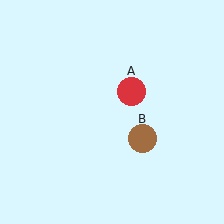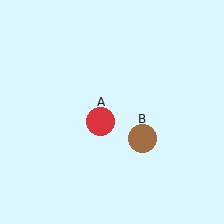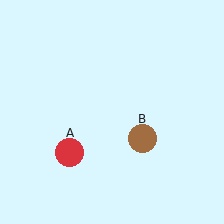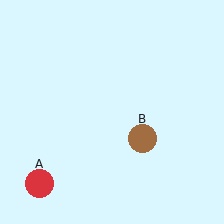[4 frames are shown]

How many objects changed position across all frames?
1 object changed position: red circle (object A).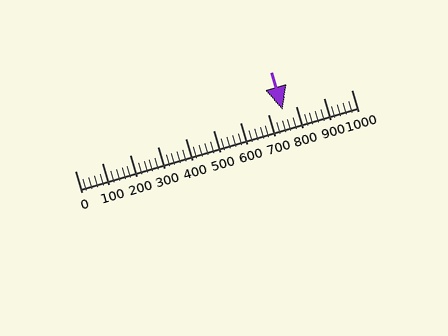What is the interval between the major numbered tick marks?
The major tick marks are spaced 100 units apart.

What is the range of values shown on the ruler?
The ruler shows values from 0 to 1000.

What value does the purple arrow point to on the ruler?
The purple arrow points to approximately 750.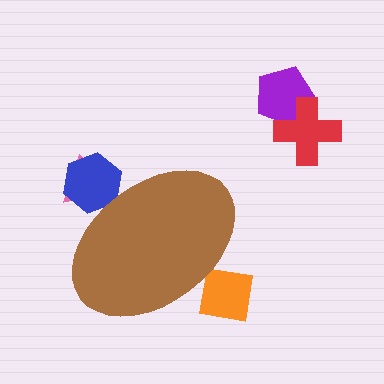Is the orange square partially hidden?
Yes, the orange square is partially hidden behind the brown ellipse.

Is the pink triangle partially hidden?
Yes, the pink triangle is partially hidden behind the brown ellipse.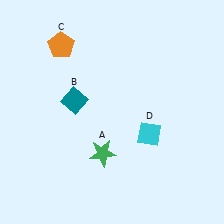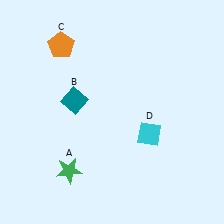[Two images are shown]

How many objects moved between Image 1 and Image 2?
1 object moved between the two images.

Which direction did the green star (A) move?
The green star (A) moved left.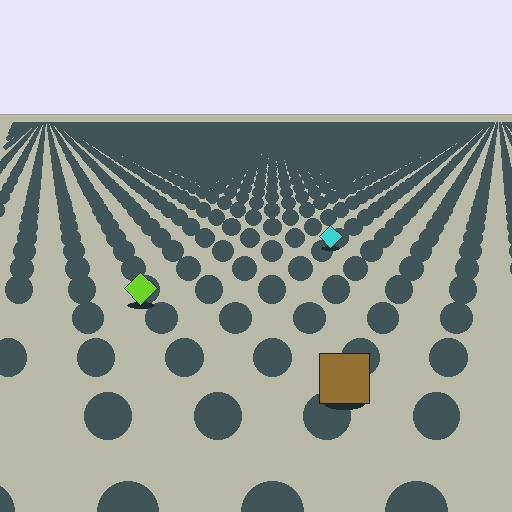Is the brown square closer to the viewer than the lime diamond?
Yes. The brown square is closer — you can tell from the texture gradient: the ground texture is coarser near it.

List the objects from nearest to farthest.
From nearest to farthest: the brown square, the lime diamond, the cyan diamond.